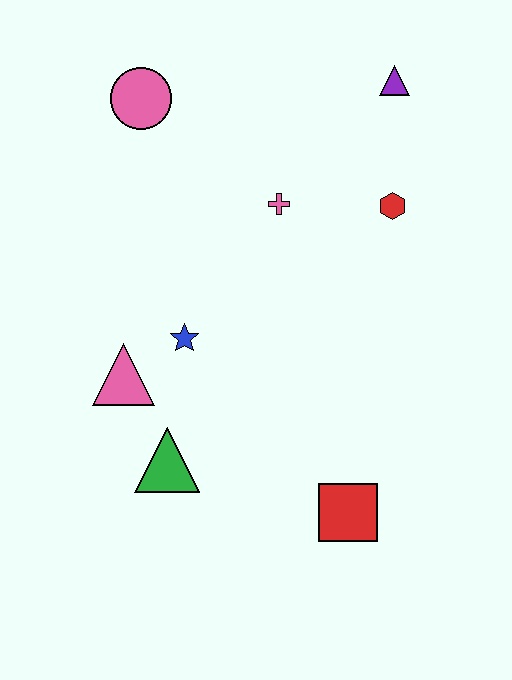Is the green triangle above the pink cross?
No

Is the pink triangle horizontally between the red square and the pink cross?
No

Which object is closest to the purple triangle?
The red hexagon is closest to the purple triangle.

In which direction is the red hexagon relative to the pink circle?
The red hexagon is to the right of the pink circle.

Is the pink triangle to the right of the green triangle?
No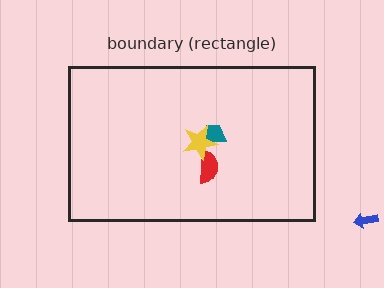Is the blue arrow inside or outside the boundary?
Outside.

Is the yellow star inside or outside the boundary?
Inside.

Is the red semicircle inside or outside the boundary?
Inside.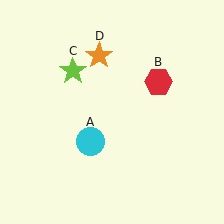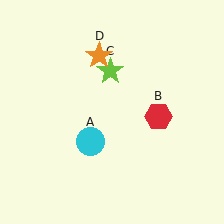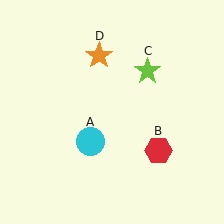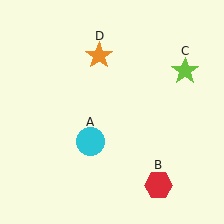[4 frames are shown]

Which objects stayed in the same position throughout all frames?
Cyan circle (object A) and orange star (object D) remained stationary.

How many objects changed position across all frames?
2 objects changed position: red hexagon (object B), lime star (object C).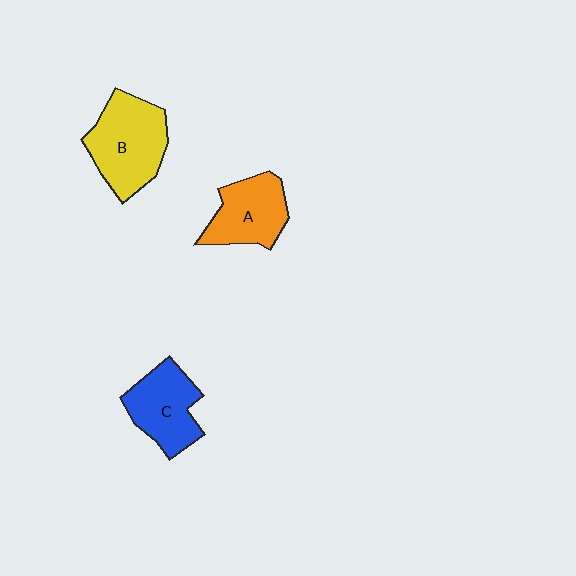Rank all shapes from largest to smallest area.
From largest to smallest: B (yellow), C (blue), A (orange).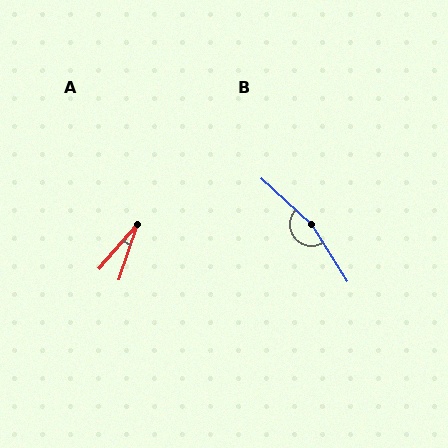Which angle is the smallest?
A, at approximately 22 degrees.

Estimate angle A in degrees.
Approximately 22 degrees.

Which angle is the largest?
B, at approximately 165 degrees.